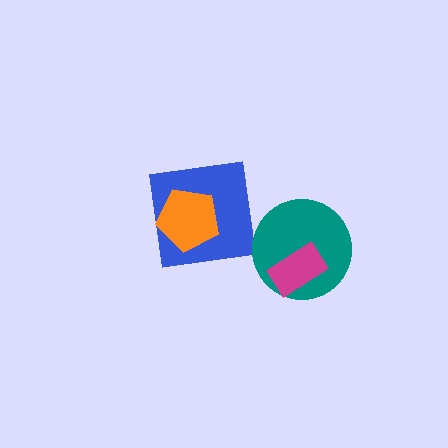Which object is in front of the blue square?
The orange pentagon is in front of the blue square.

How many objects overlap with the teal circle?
1 object overlaps with the teal circle.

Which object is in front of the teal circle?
The magenta rectangle is in front of the teal circle.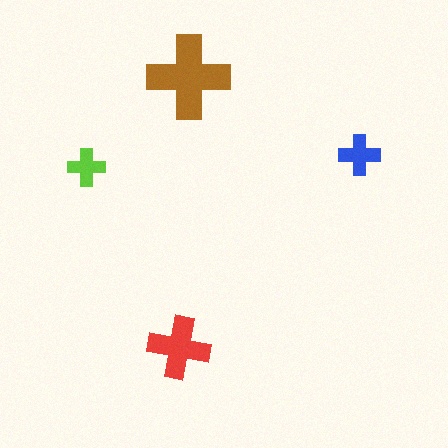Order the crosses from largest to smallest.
the brown one, the red one, the blue one, the lime one.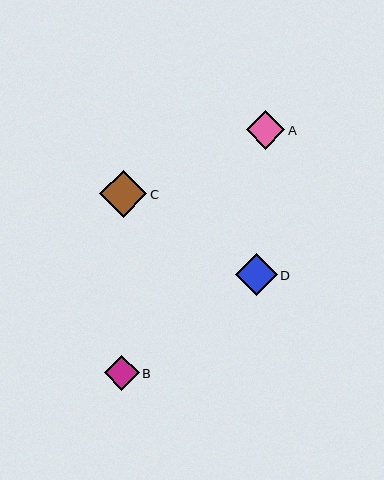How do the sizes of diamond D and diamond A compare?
Diamond D and diamond A are approximately the same size.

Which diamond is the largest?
Diamond C is the largest with a size of approximately 47 pixels.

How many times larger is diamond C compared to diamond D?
Diamond C is approximately 1.1 times the size of diamond D.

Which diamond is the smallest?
Diamond B is the smallest with a size of approximately 35 pixels.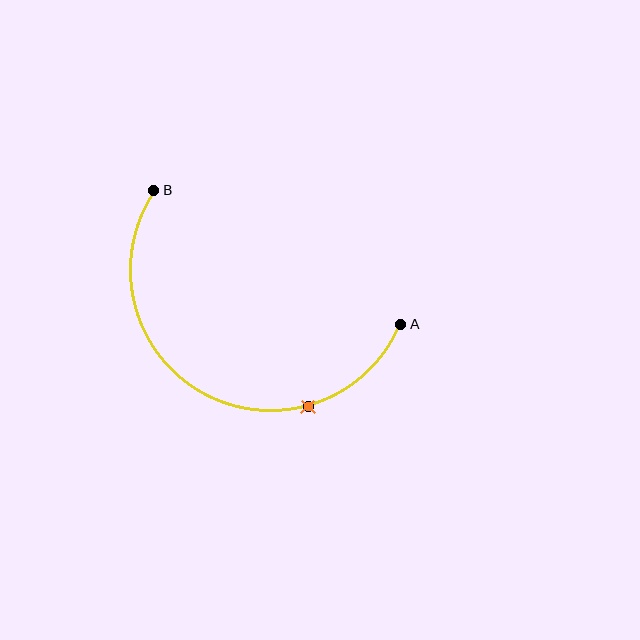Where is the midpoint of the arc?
The arc midpoint is the point on the curve farthest from the straight line joining A and B. It sits below that line.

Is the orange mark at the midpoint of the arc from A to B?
No. The orange mark lies on the arc but is closer to endpoint A. The arc midpoint would be at the point on the curve equidistant along the arc from both A and B.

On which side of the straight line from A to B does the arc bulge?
The arc bulges below the straight line connecting A and B.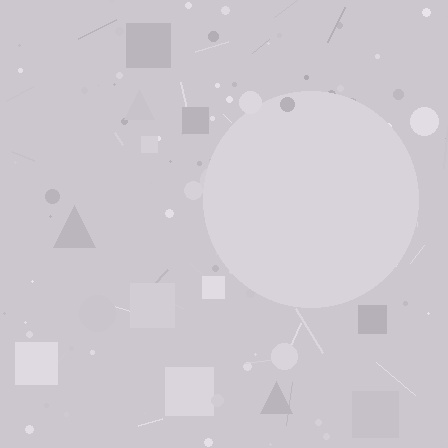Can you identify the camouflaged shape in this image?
The camouflaged shape is a circle.